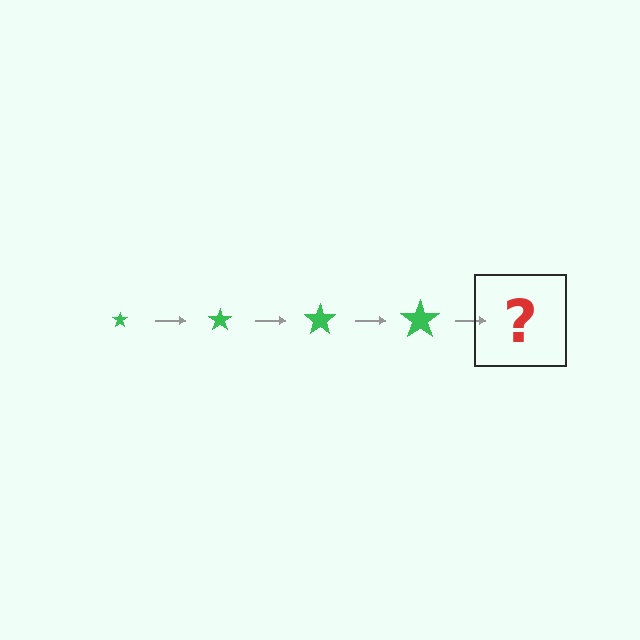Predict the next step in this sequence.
The next step is a green star, larger than the previous one.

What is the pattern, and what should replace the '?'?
The pattern is that the star gets progressively larger each step. The '?' should be a green star, larger than the previous one.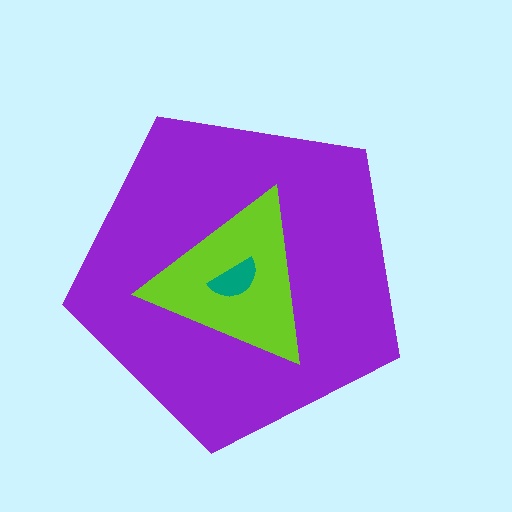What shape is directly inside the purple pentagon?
The lime triangle.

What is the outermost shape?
The purple pentagon.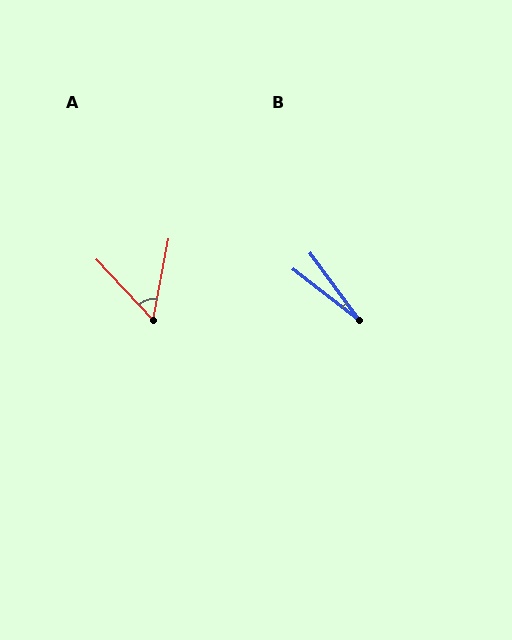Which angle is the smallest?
B, at approximately 16 degrees.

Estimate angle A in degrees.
Approximately 53 degrees.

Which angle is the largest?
A, at approximately 53 degrees.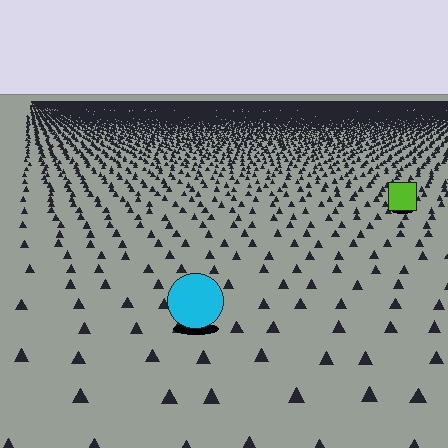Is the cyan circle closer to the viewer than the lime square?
Yes. The cyan circle is closer — you can tell from the texture gradient: the ground texture is coarser near it.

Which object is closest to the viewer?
The cyan circle is closest. The texture marks near it are larger and more spread out.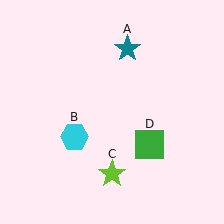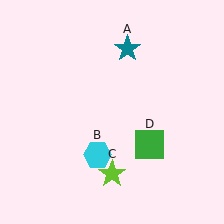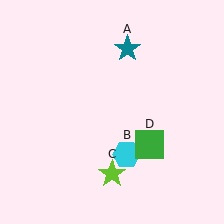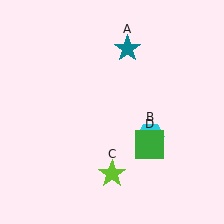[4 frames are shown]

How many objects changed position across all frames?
1 object changed position: cyan hexagon (object B).